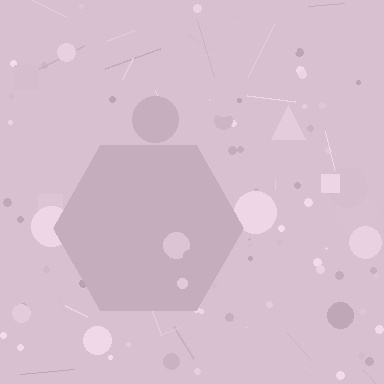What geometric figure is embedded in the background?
A hexagon is embedded in the background.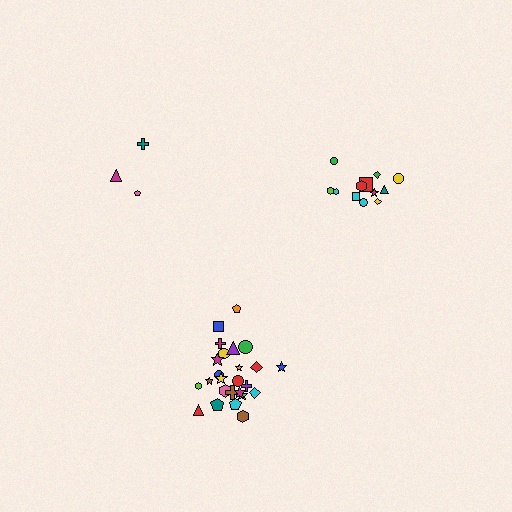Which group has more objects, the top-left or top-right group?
The top-right group.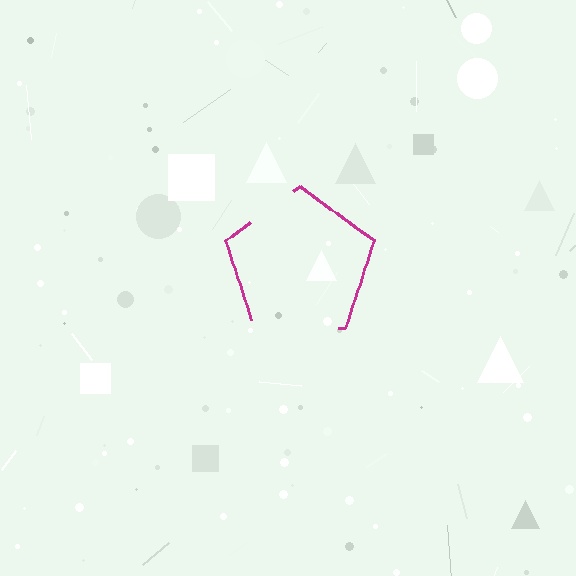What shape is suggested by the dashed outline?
The dashed outline suggests a pentagon.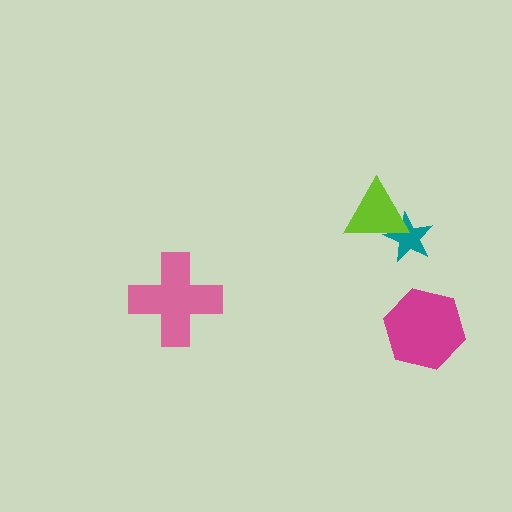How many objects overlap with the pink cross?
0 objects overlap with the pink cross.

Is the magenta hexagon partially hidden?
No, no other shape covers it.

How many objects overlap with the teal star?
1 object overlaps with the teal star.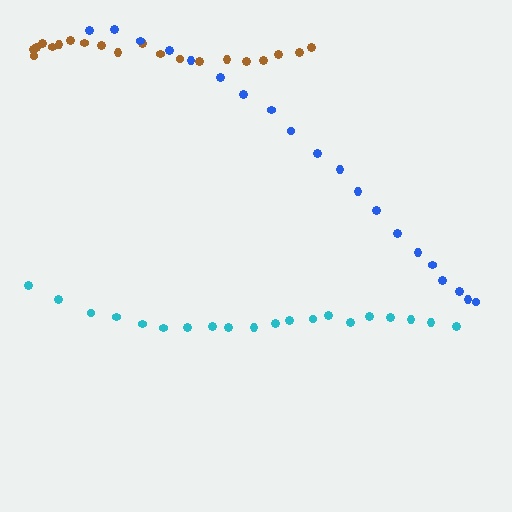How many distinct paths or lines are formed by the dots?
There are 3 distinct paths.